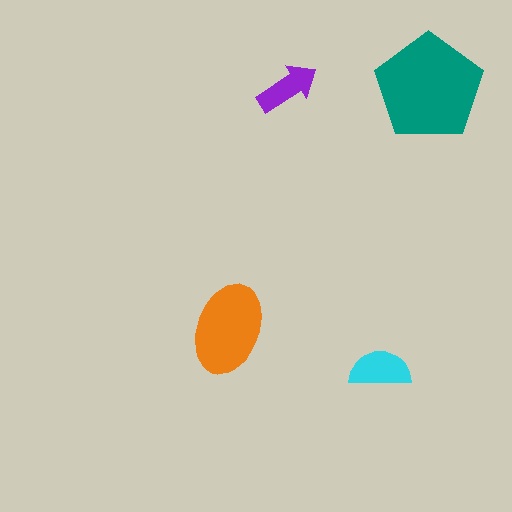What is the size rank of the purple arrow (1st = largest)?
4th.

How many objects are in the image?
There are 4 objects in the image.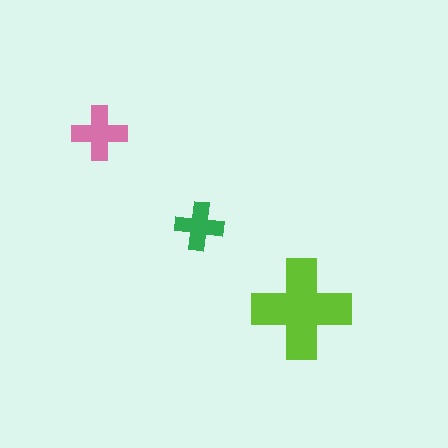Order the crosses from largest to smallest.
the lime one, the pink one, the green one.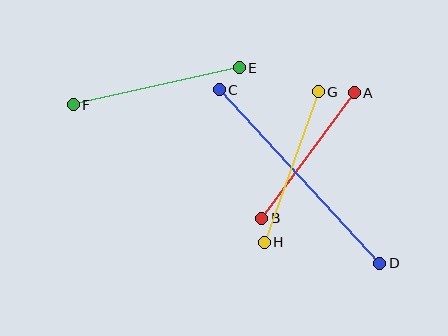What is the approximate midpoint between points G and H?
The midpoint is at approximately (291, 167) pixels.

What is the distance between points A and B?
The distance is approximately 156 pixels.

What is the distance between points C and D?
The distance is approximately 237 pixels.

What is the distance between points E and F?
The distance is approximately 170 pixels.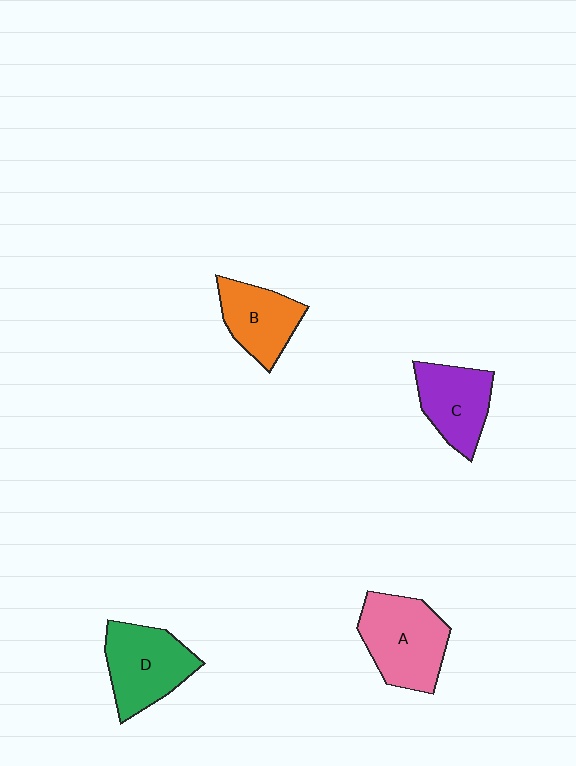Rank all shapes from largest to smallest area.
From largest to smallest: A (pink), D (green), C (purple), B (orange).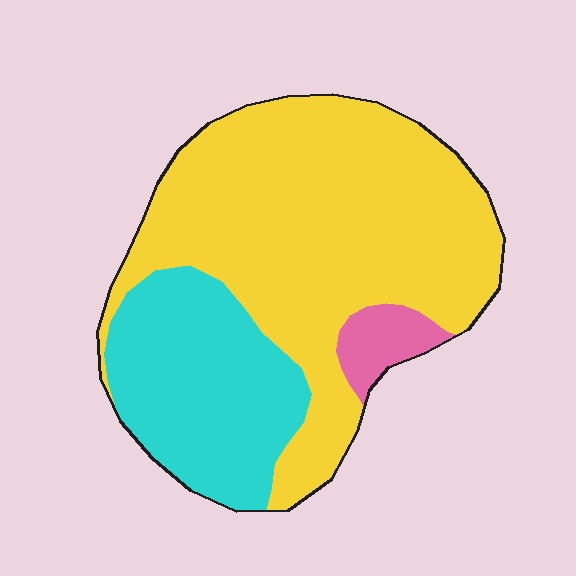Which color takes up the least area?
Pink, at roughly 5%.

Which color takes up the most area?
Yellow, at roughly 65%.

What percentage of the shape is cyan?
Cyan takes up between a quarter and a half of the shape.